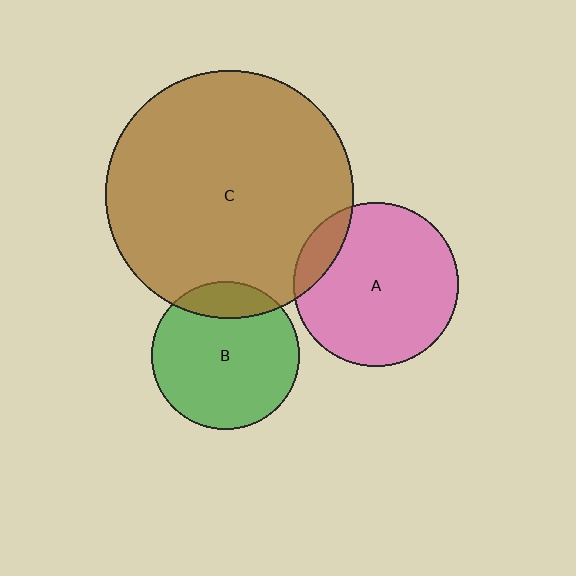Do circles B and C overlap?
Yes.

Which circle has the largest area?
Circle C (brown).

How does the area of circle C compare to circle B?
Approximately 2.8 times.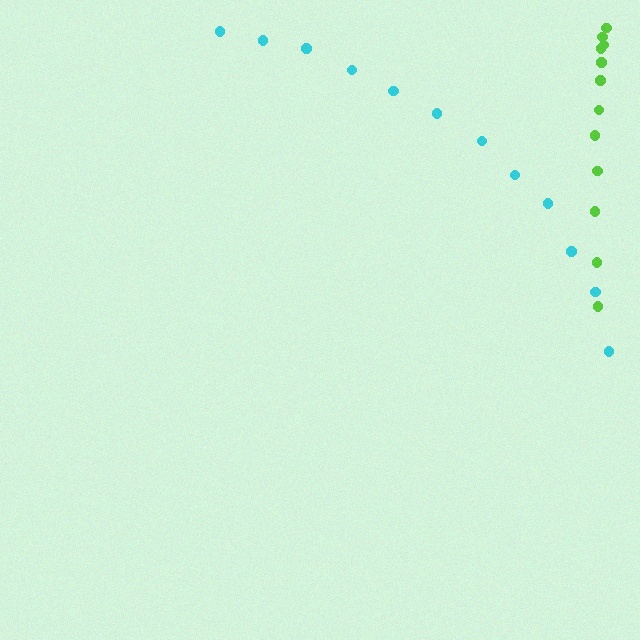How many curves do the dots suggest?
There are 2 distinct paths.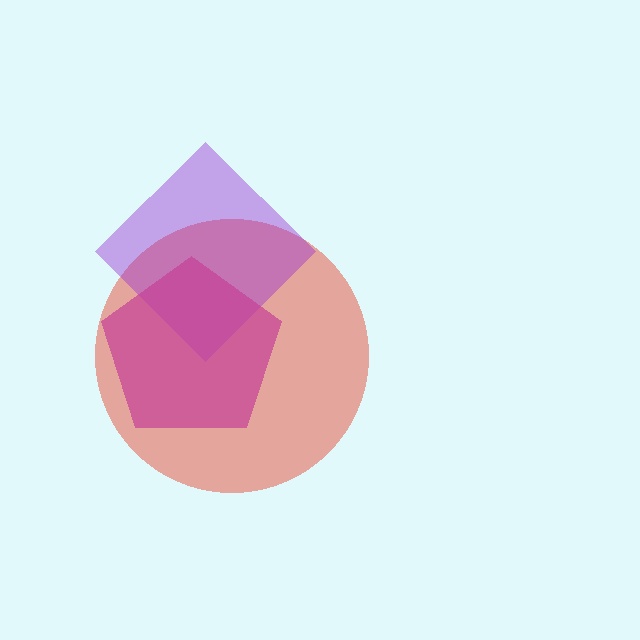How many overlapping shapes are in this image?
There are 3 overlapping shapes in the image.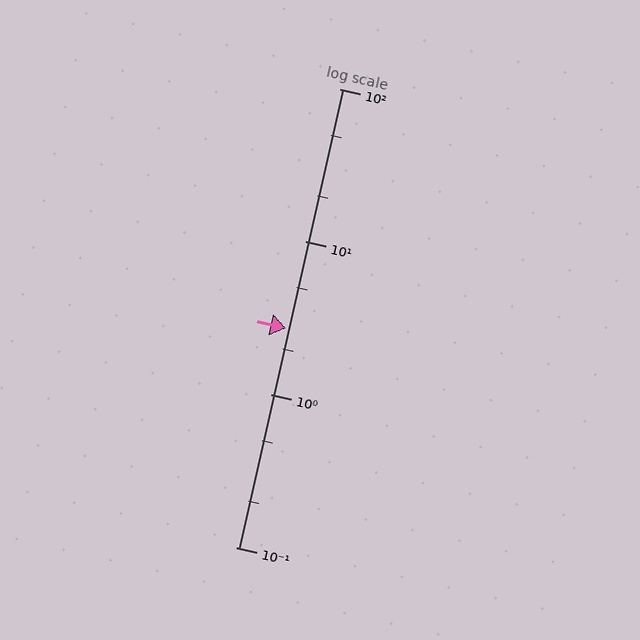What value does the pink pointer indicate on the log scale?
The pointer indicates approximately 2.7.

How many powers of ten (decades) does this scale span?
The scale spans 3 decades, from 0.1 to 100.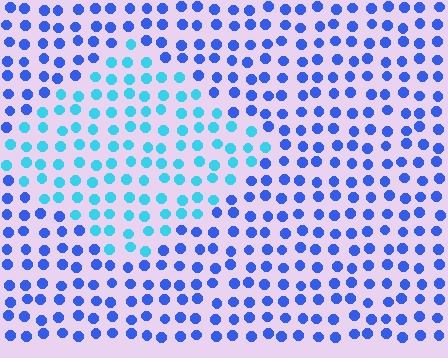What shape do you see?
I see a diamond.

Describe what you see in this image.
The image is filled with small blue elements in a uniform arrangement. A diamond-shaped region is visible where the elements are tinted to a slightly different hue, forming a subtle color boundary.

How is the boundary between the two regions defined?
The boundary is defined purely by a slight shift in hue (about 39 degrees). Spacing, size, and orientation are identical on both sides.